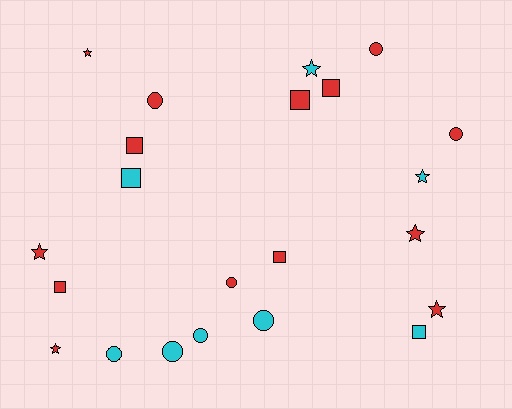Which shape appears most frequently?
Circle, with 8 objects.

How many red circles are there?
There are 4 red circles.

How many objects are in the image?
There are 22 objects.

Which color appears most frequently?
Red, with 14 objects.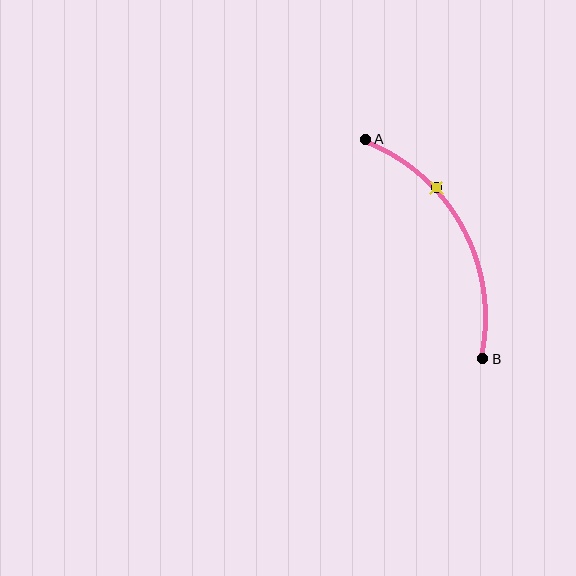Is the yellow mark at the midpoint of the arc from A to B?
No. The yellow mark lies on the arc but is closer to endpoint A. The arc midpoint would be at the point on the curve equidistant along the arc from both A and B.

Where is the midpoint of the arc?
The arc midpoint is the point on the curve farthest from the straight line joining A and B. It sits to the right of that line.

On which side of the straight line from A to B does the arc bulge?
The arc bulges to the right of the straight line connecting A and B.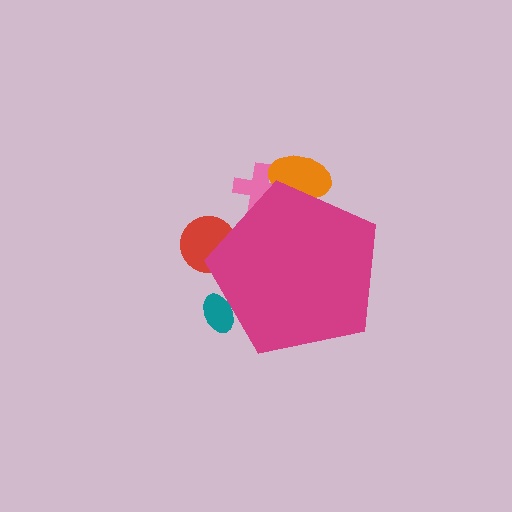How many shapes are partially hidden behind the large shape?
4 shapes are partially hidden.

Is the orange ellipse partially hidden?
Yes, the orange ellipse is partially hidden behind the magenta pentagon.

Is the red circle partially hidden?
Yes, the red circle is partially hidden behind the magenta pentagon.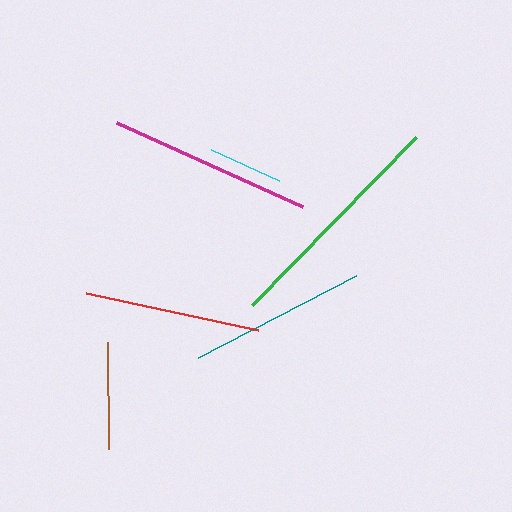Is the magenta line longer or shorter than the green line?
The green line is longer than the magenta line.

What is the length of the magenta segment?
The magenta segment is approximately 203 pixels long.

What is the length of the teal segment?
The teal segment is approximately 179 pixels long.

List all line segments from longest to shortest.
From longest to shortest: green, magenta, teal, red, brown, cyan.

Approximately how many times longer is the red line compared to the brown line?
The red line is approximately 1.7 times the length of the brown line.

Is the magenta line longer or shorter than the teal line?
The magenta line is longer than the teal line.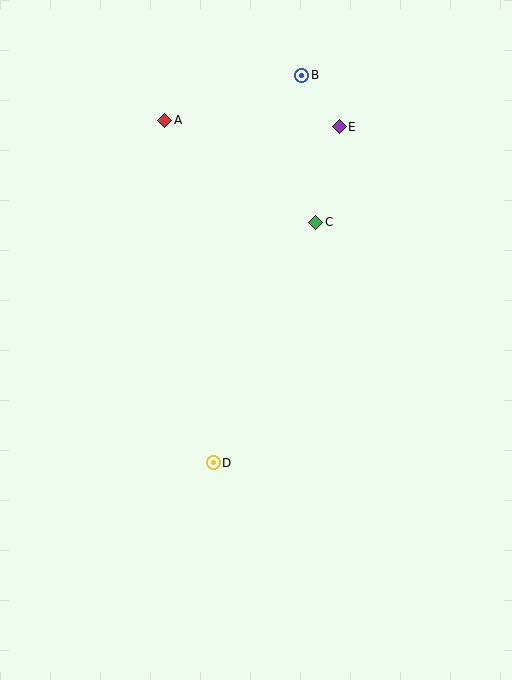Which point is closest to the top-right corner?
Point E is closest to the top-right corner.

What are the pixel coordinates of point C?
Point C is at (316, 222).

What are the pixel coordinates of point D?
Point D is at (213, 463).